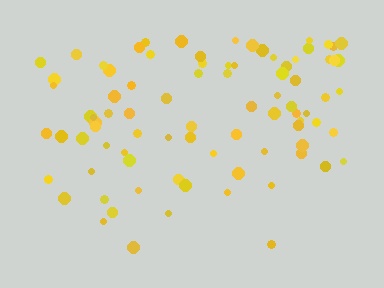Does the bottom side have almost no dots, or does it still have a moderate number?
Still a moderate number, just noticeably fewer than the top.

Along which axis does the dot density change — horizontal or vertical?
Vertical.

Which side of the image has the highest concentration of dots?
The top.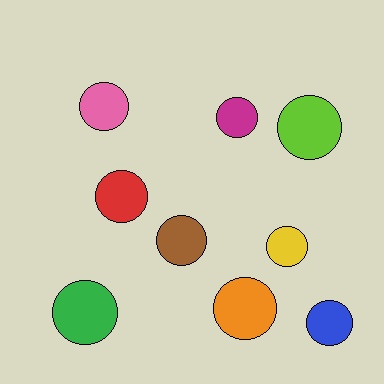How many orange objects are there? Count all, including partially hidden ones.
There is 1 orange object.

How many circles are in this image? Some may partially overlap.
There are 9 circles.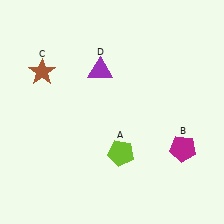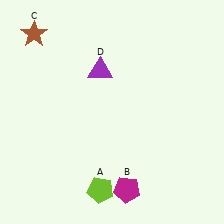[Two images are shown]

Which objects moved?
The objects that moved are: the lime pentagon (A), the magenta pentagon (B), the brown star (C).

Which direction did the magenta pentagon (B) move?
The magenta pentagon (B) moved left.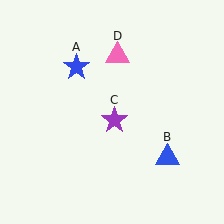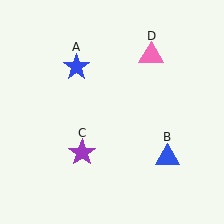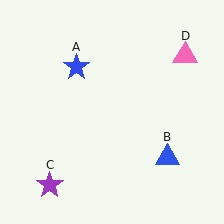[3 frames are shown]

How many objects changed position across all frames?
2 objects changed position: purple star (object C), pink triangle (object D).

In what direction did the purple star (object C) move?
The purple star (object C) moved down and to the left.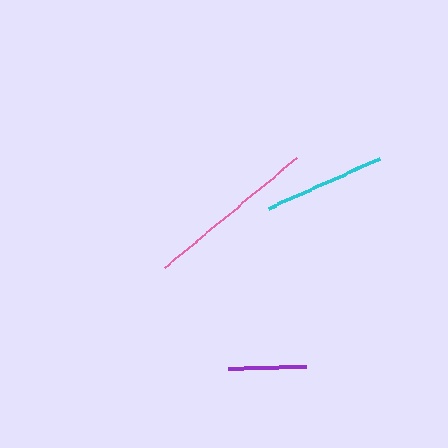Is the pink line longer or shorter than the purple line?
The pink line is longer than the purple line.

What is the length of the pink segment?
The pink segment is approximately 172 pixels long.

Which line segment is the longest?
The pink line is the longest at approximately 172 pixels.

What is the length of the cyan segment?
The cyan segment is approximately 123 pixels long.